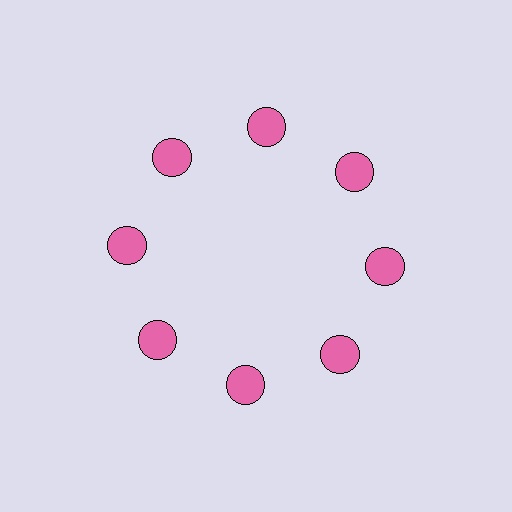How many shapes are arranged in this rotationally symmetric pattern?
There are 8 shapes, arranged in 8 groups of 1.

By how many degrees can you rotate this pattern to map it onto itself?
The pattern maps onto itself every 45 degrees of rotation.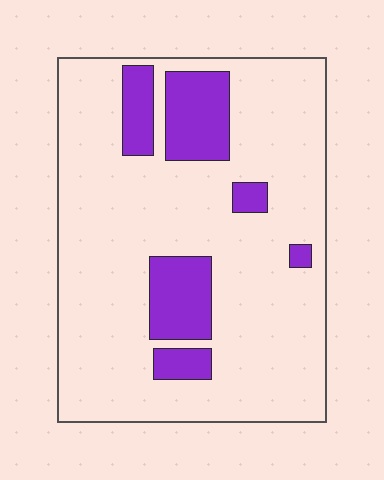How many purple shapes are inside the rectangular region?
6.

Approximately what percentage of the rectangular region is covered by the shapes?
Approximately 20%.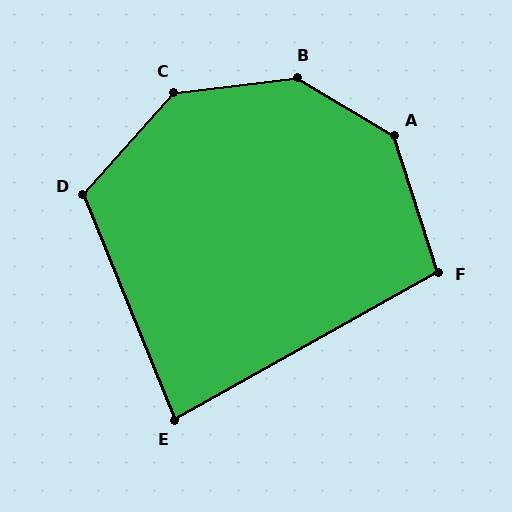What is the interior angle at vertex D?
Approximately 117 degrees (obtuse).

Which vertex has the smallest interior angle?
E, at approximately 83 degrees.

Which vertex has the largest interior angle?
B, at approximately 142 degrees.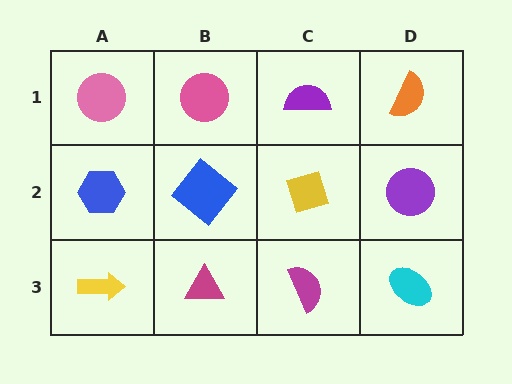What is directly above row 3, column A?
A blue hexagon.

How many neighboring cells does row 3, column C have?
3.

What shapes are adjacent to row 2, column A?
A pink circle (row 1, column A), a yellow arrow (row 3, column A), a blue diamond (row 2, column B).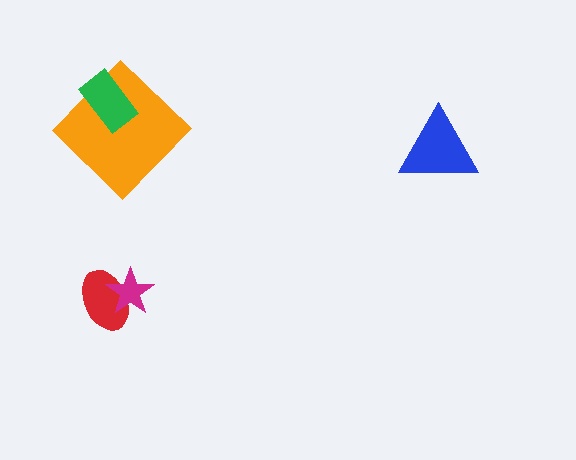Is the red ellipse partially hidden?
Yes, it is partially covered by another shape.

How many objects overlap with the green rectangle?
1 object overlaps with the green rectangle.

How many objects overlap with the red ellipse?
1 object overlaps with the red ellipse.